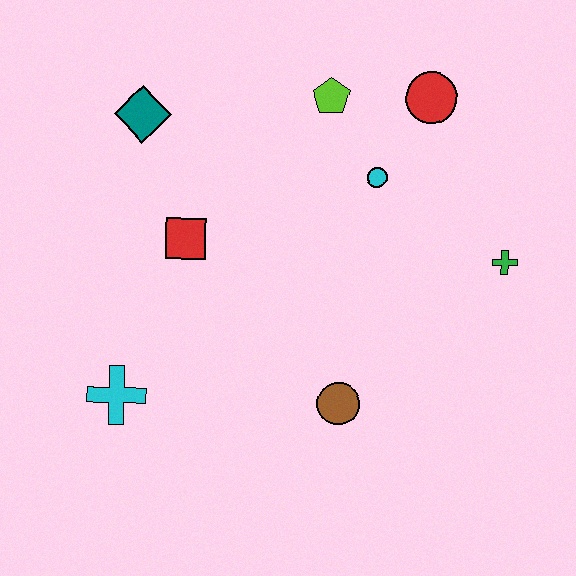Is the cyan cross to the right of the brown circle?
No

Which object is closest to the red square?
The teal diamond is closest to the red square.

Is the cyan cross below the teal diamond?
Yes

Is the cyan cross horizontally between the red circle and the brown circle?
No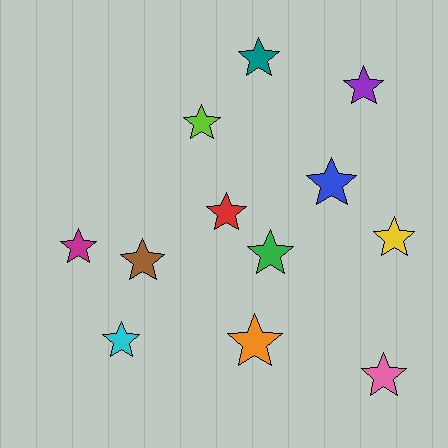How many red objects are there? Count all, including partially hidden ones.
There is 1 red object.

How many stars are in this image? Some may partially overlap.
There are 12 stars.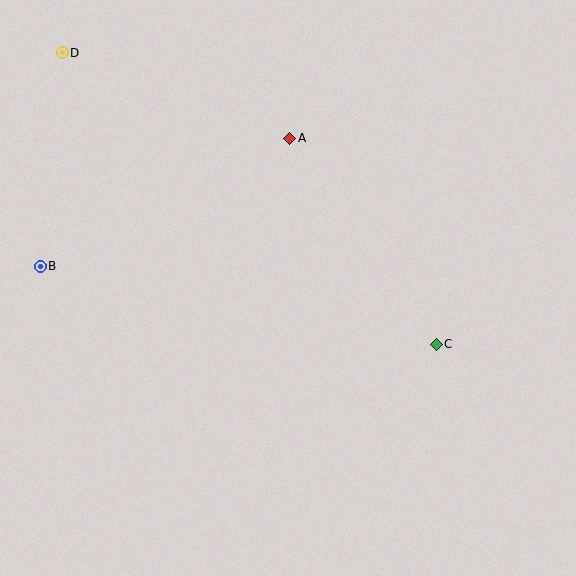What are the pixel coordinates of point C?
Point C is at (436, 344).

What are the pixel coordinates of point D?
Point D is at (62, 53).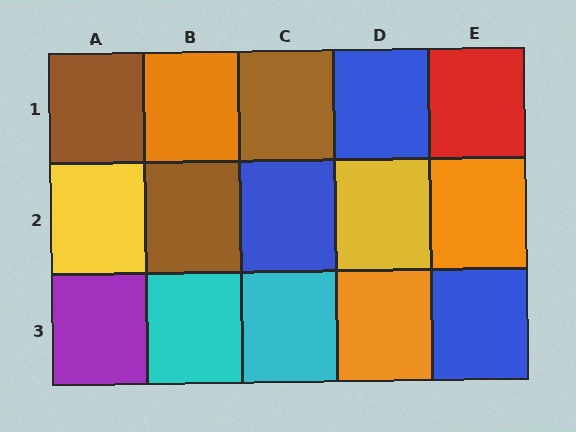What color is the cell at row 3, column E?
Blue.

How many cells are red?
1 cell is red.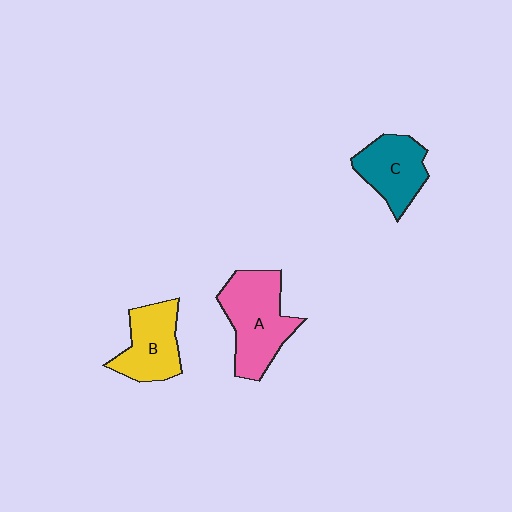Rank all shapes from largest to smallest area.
From largest to smallest: A (pink), B (yellow), C (teal).